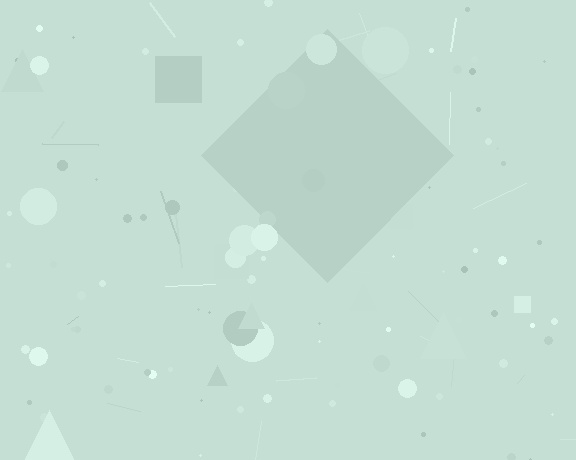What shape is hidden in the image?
A diamond is hidden in the image.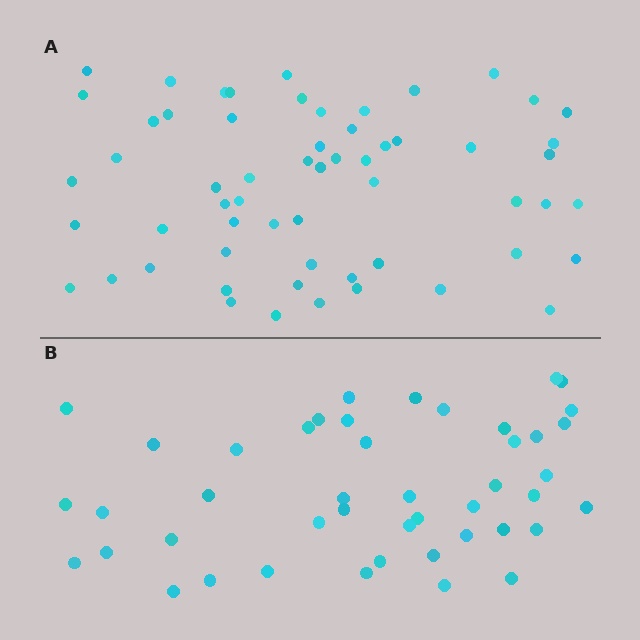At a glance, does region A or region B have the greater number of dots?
Region A (the top region) has more dots.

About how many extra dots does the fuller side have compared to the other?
Region A has approximately 15 more dots than region B.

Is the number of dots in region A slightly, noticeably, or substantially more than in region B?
Region A has noticeably more, but not dramatically so. The ratio is roughly 1.3 to 1.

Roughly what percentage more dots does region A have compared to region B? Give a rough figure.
About 30% more.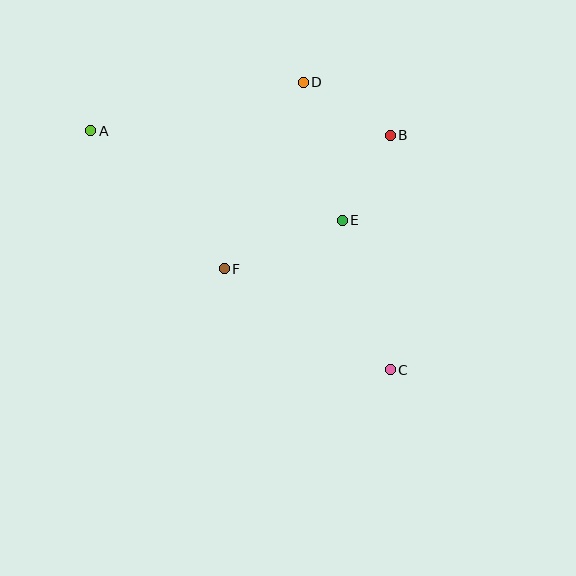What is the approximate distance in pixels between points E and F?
The distance between E and F is approximately 127 pixels.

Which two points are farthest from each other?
Points A and C are farthest from each other.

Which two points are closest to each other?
Points B and E are closest to each other.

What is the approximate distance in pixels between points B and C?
The distance between B and C is approximately 234 pixels.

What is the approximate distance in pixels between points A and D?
The distance between A and D is approximately 218 pixels.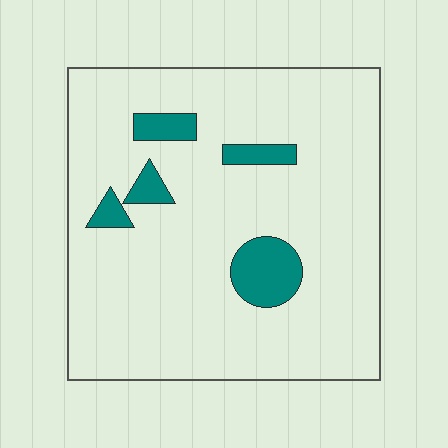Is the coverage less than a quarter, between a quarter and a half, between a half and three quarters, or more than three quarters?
Less than a quarter.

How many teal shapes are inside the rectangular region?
5.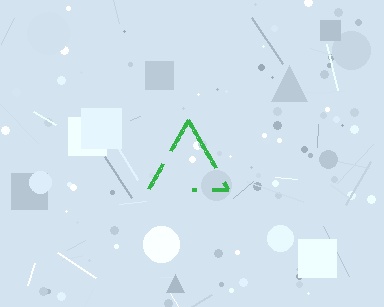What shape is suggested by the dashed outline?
The dashed outline suggests a triangle.